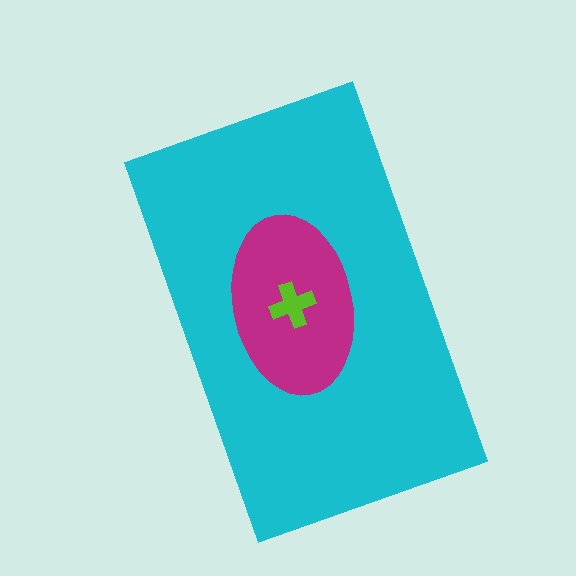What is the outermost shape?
The cyan rectangle.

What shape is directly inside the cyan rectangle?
The magenta ellipse.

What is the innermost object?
The lime cross.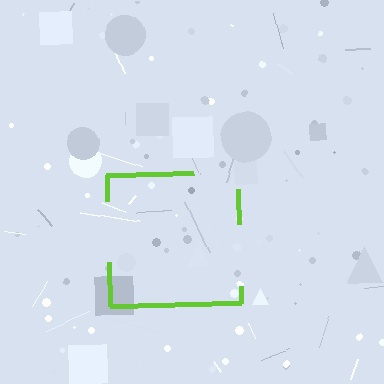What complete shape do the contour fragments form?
The contour fragments form a square.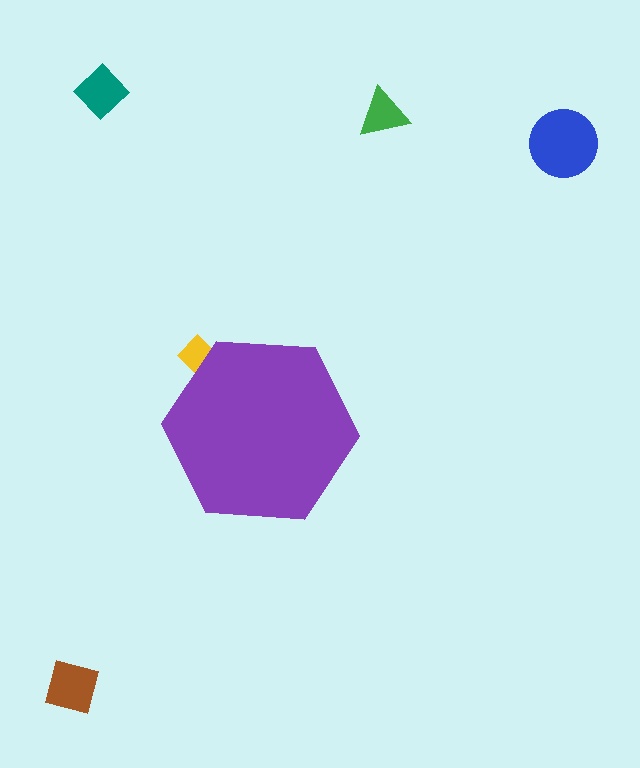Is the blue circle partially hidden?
No, the blue circle is fully visible.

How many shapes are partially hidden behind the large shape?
1 shape is partially hidden.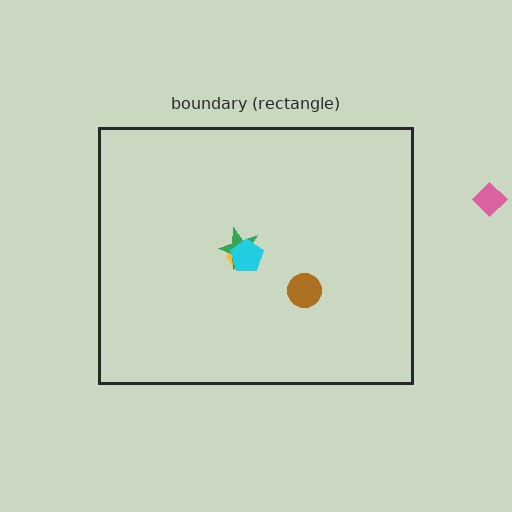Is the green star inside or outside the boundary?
Inside.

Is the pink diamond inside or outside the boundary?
Outside.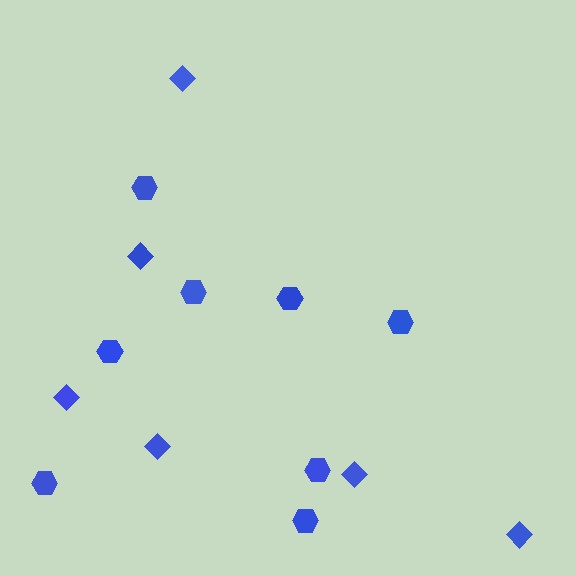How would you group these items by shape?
There are 2 groups: one group of hexagons (8) and one group of diamonds (6).